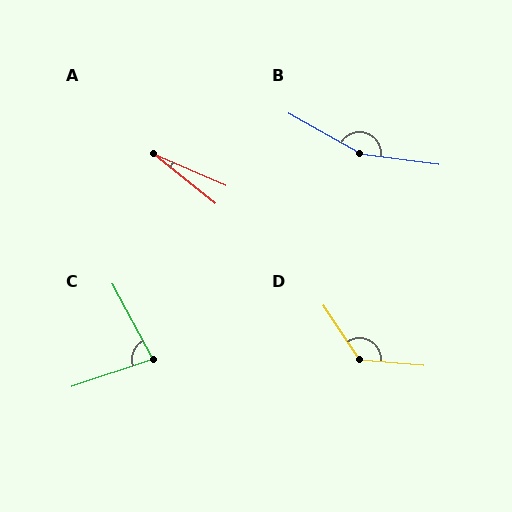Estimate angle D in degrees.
Approximately 128 degrees.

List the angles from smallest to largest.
A (15°), C (80°), D (128°), B (158°).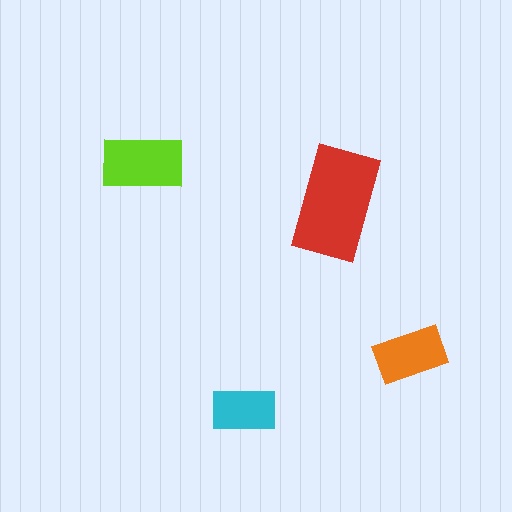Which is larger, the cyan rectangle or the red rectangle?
The red one.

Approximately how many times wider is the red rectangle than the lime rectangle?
About 1.5 times wider.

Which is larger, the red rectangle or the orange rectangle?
The red one.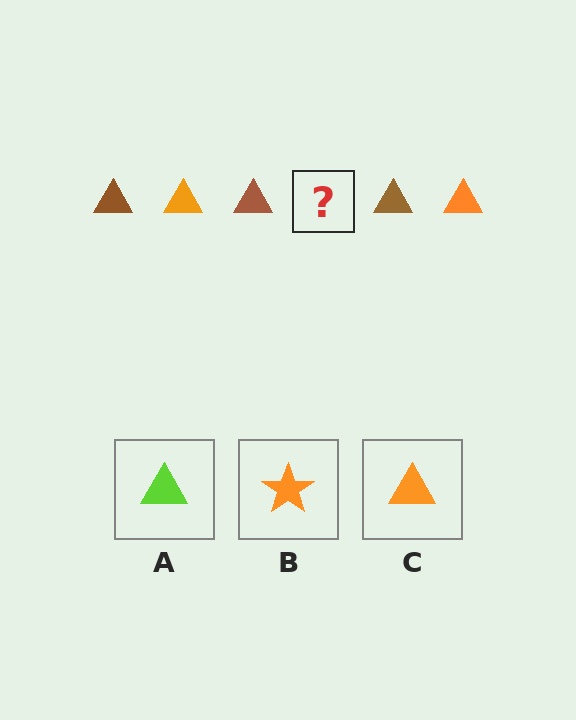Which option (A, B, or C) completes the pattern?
C.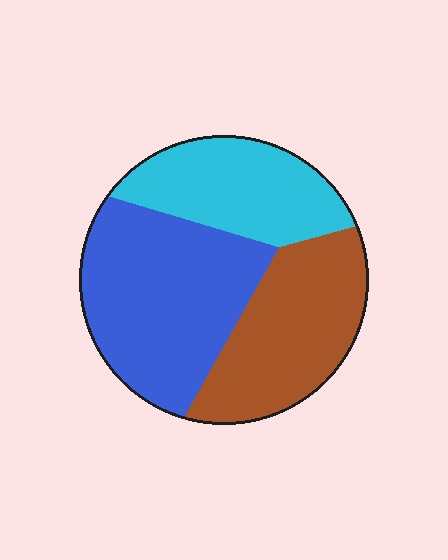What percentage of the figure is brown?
Brown takes up about one third (1/3) of the figure.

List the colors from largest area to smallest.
From largest to smallest: blue, brown, cyan.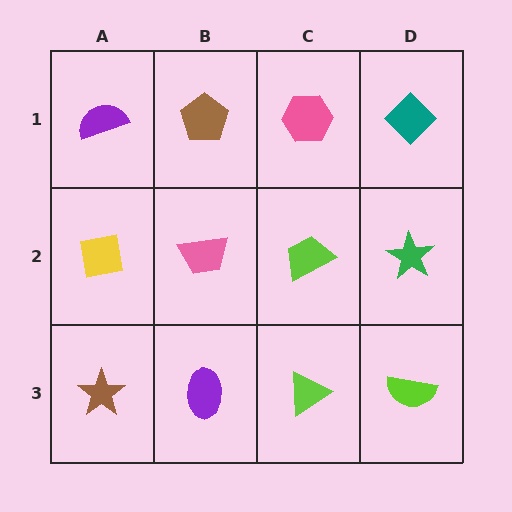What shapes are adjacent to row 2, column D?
A teal diamond (row 1, column D), a lime semicircle (row 3, column D), a lime trapezoid (row 2, column C).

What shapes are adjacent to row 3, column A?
A yellow square (row 2, column A), a purple ellipse (row 3, column B).